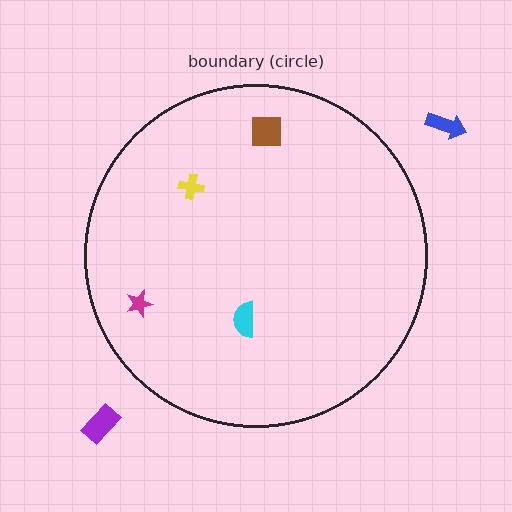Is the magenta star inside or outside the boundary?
Inside.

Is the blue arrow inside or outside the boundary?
Outside.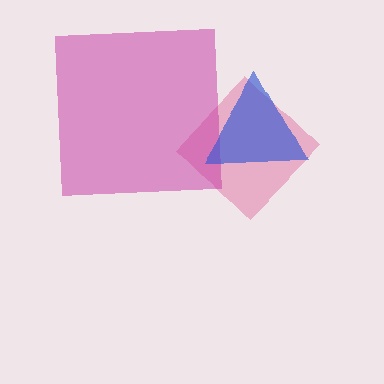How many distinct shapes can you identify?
There are 3 distinct shapes: a pink diamond, a magenta square, a blue triangle.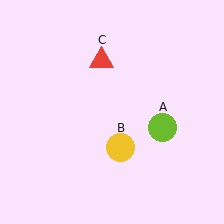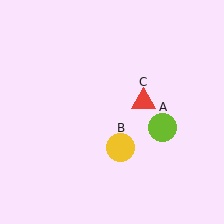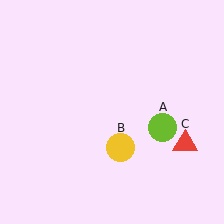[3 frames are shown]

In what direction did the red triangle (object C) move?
The red triangle (object C) moved down and to the right.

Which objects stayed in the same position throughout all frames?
Lime circle (object A) and yellow circle (object B) remained stationary.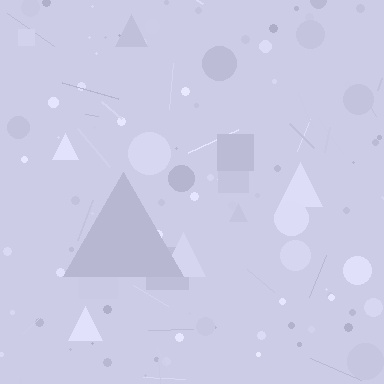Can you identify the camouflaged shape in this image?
The camouflaged shape is a triangle.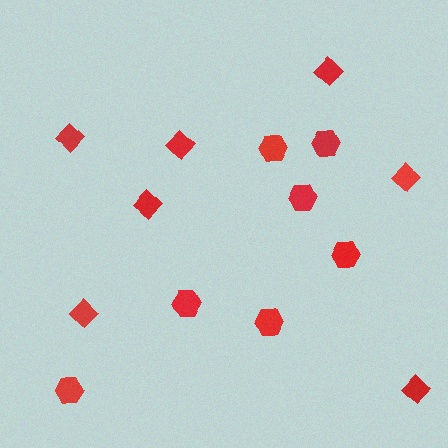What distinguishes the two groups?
There are 2 groups: one group of diamonds (7) and one group of hexagons (7).